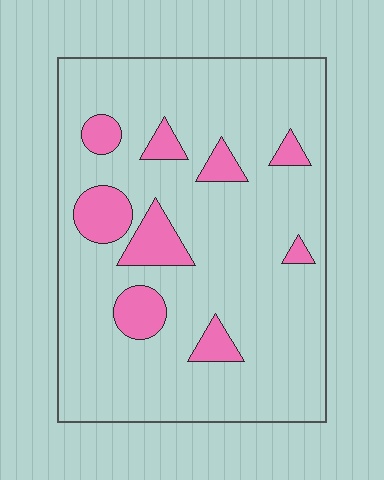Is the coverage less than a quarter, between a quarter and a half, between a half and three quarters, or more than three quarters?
Less than a quarter.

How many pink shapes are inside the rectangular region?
9.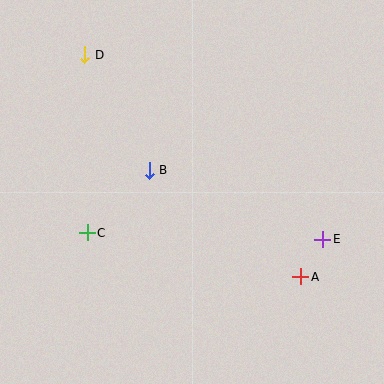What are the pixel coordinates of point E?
Point E is at (323, 239).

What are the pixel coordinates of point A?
Point A is at (301, 277).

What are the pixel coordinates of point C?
Point C is at (87, 233).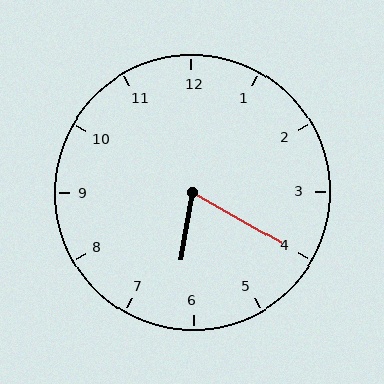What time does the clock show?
6:20.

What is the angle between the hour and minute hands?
Approximately 70 degrees.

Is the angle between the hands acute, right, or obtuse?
It is acute.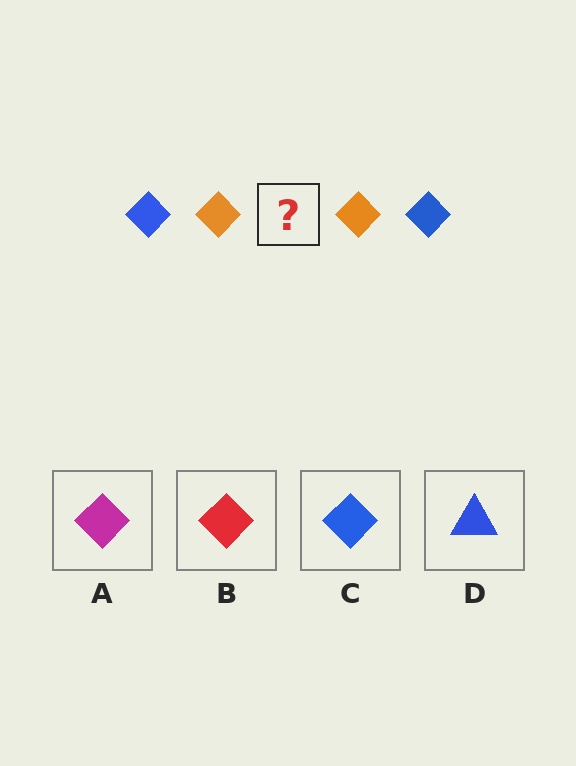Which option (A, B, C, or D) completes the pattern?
C.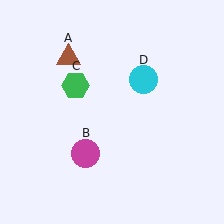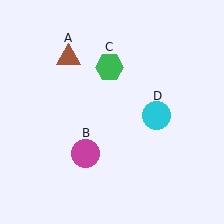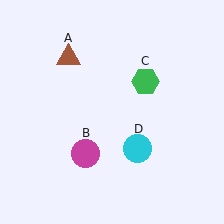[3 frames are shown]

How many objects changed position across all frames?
2 objects changed position: green hexagon (object C), cyan circle (object D).